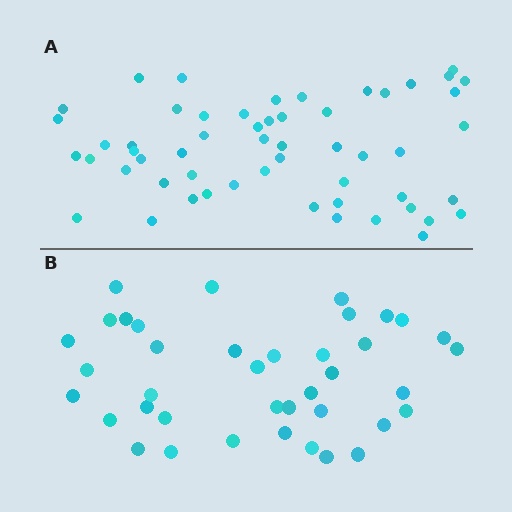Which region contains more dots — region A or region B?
Region A (the top region) has more dots.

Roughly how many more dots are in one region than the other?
Region A has approximately 15 more dots than region B.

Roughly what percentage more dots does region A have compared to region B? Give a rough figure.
About 40% more.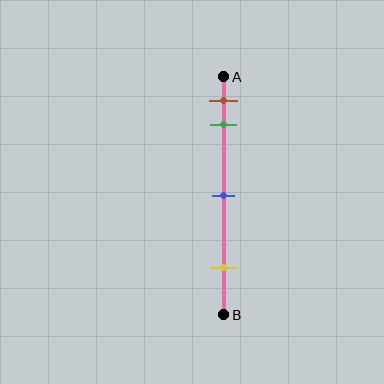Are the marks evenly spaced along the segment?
No, the marks are not evenly spaced.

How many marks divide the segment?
There are 4 marks dividing the segment.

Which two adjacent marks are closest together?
The brown and green marks are the closest adjacent pair.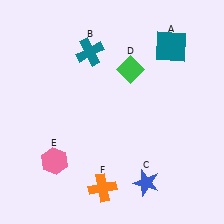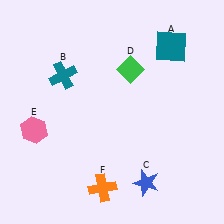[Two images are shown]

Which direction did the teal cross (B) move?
The teal cross (B) moved left.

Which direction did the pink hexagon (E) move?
The pink hexagon (E) moved up.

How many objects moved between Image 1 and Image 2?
2 objects moved between the two images.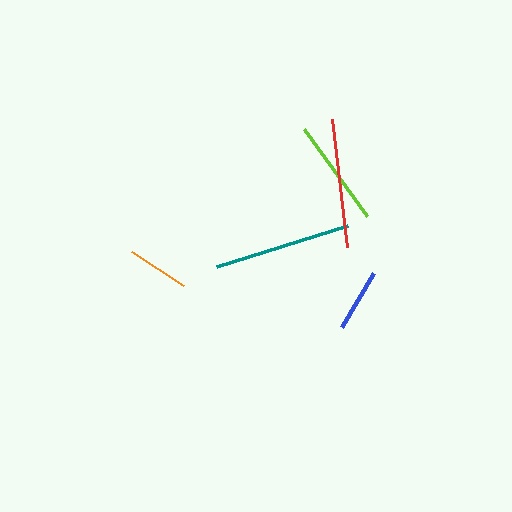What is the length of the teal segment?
The teal segment is approximately 138 pixels long.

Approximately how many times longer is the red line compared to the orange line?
The red line is approximately 2.1 times the length of the orange line.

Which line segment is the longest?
The teal line is the longest at approximately 138 pixels.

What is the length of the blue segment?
The blue segment is approximately 62 pixels long.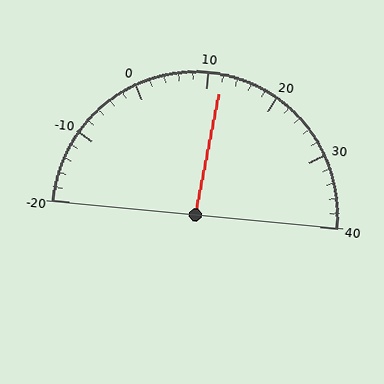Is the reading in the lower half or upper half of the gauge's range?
The reading is in the upper half of the range (-20 to 40).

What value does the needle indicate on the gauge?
The needle indicates approximately 12.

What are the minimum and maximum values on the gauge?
The gauge ranges from -20 to 40.